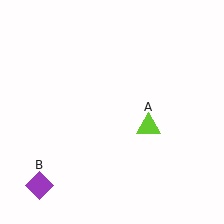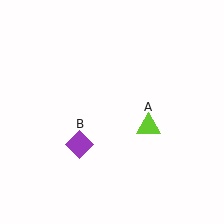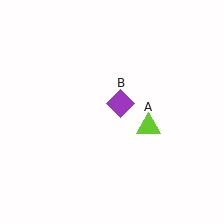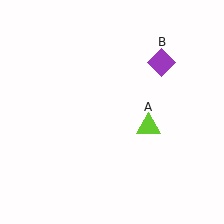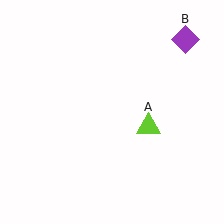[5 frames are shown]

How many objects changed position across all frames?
1 object changed position: purple diamond (object B).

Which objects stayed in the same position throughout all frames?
Lime triangle (object A) remained stationary.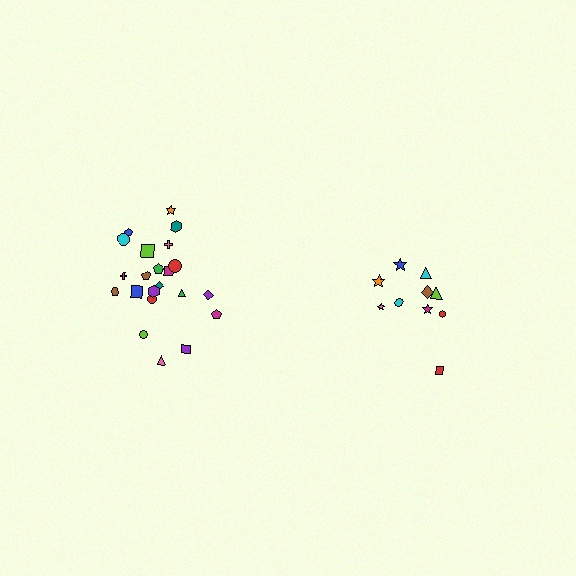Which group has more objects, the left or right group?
The left group.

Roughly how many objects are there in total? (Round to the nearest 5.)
Roughly 30 objects in total.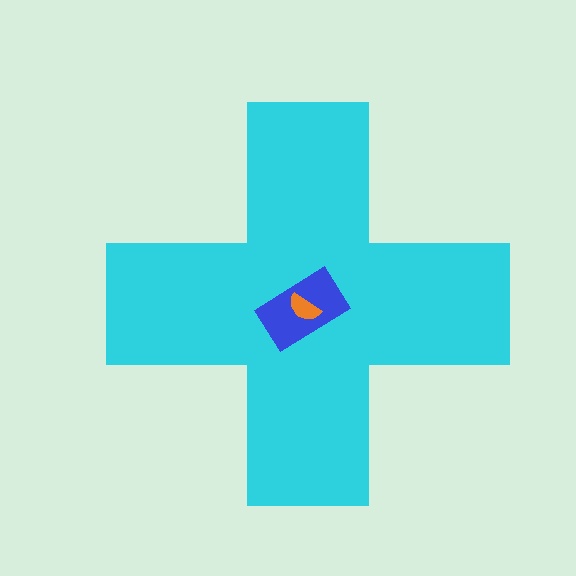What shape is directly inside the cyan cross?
The blue rectangle.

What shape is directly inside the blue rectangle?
The orange semicircle.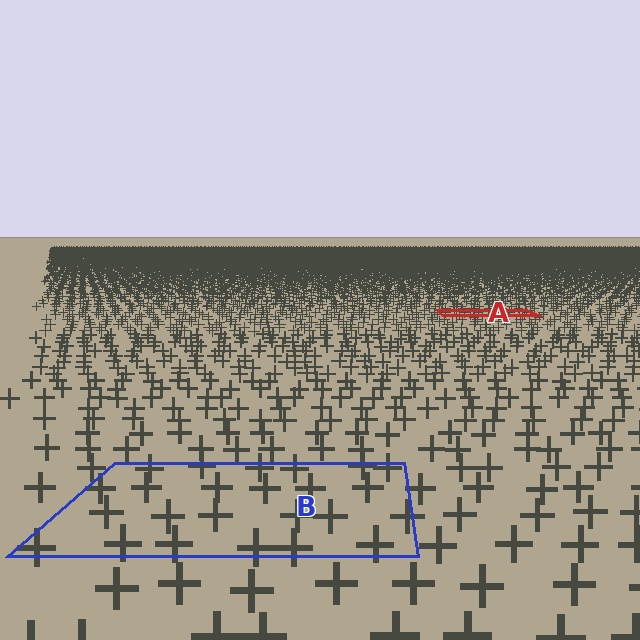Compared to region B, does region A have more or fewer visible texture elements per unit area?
Region A has more texture elements per unit area — they are packed more densely because it is farther away.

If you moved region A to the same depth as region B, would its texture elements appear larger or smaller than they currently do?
They would appear larger. At a closer depth, the same texture elements are projected at a bigger on-screen size.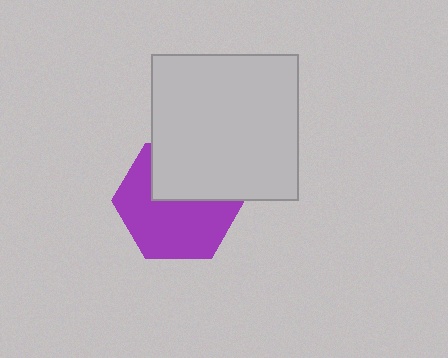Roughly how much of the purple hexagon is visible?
About half of it is visible (roughly 61%).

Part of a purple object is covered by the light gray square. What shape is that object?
It is a hexagon.